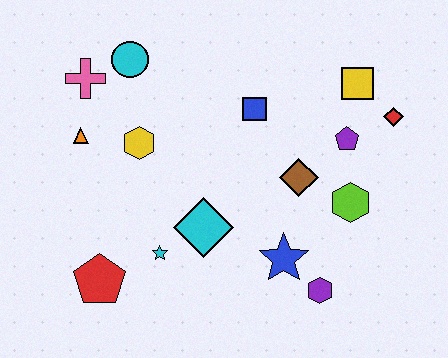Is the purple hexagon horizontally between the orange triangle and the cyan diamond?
No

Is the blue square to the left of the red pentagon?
No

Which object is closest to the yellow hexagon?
The orange triangle is closest to the yellow hexagon.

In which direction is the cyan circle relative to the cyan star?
The cyan circle is above the cyan star.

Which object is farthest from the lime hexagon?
The pink cross is farthest from the lime hexagon.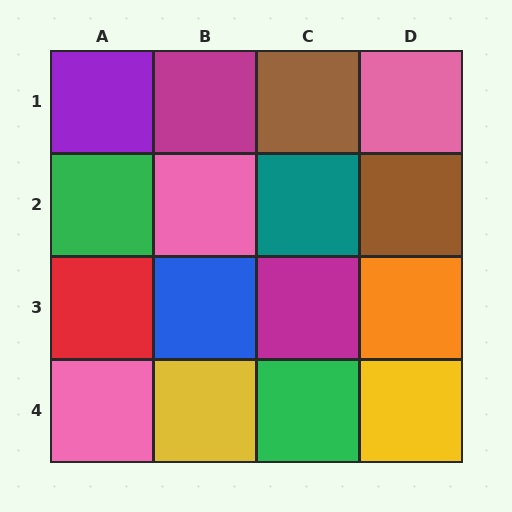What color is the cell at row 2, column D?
Brown.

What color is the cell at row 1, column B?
Magenta.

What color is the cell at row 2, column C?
Teal.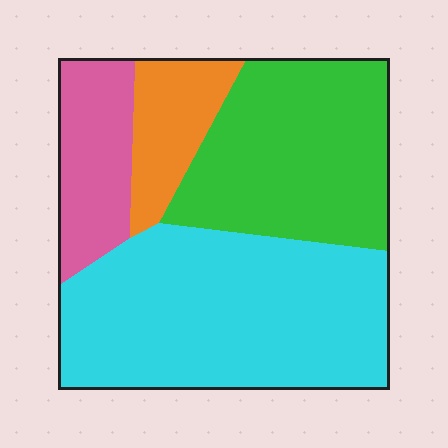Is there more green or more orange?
Green.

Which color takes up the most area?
Cyan, at roughly 45%.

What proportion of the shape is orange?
Orange takes up about one tenth (1/10) of the shape.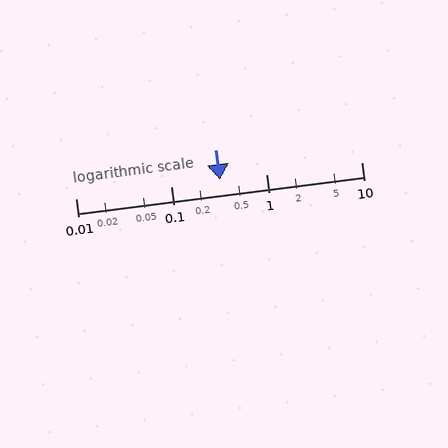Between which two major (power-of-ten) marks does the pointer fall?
The pointer is between 0.1 and 1.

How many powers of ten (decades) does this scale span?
The scale spans 3 decades, from 0.01 to 10.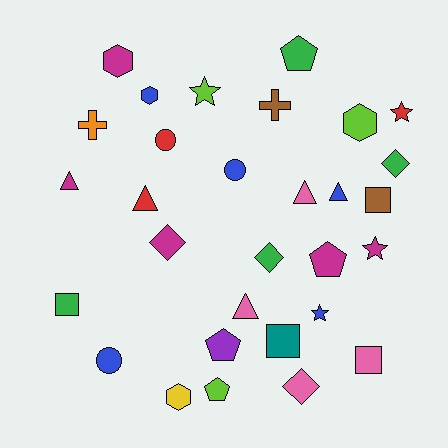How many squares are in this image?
There are 4 squares.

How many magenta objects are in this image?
There are 5 magenta objects.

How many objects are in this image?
There are 30 objects.